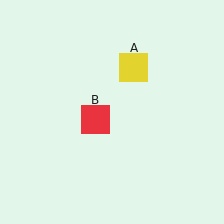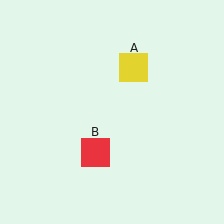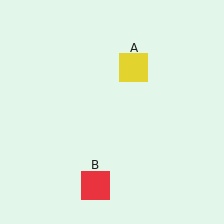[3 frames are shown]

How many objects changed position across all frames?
1 object changed position: red square (object B).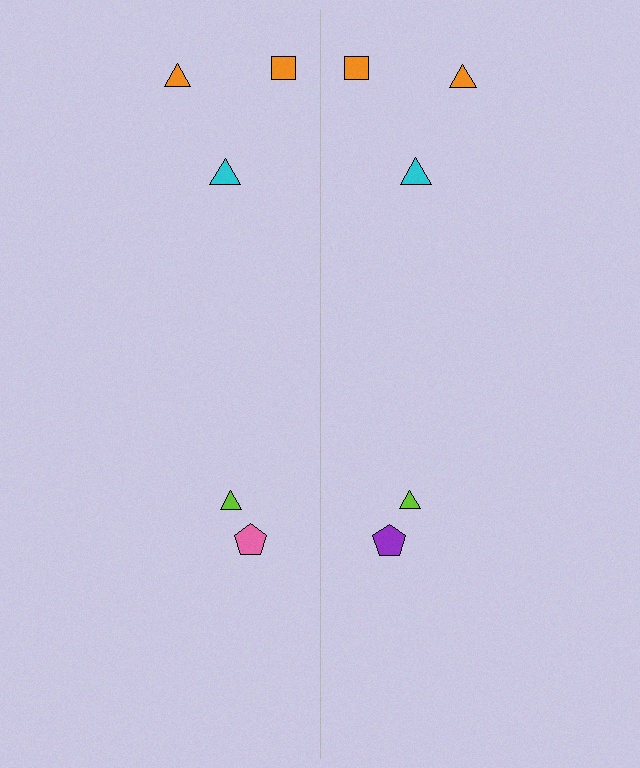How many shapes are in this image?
There are 10 shapes in this image.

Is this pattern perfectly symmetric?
No, the pattern is not perfectly symmetric. The purple pentagon on the right side breaks the symmetry — its mirror counterpart is pink.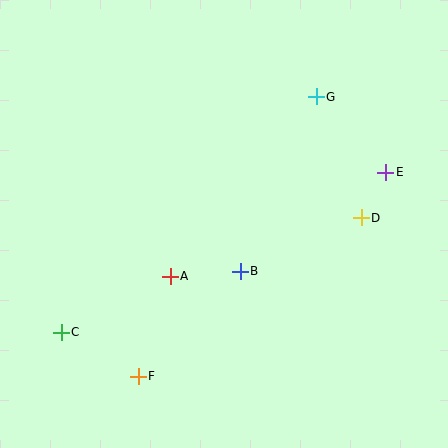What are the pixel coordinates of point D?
Point D is at (361, 218).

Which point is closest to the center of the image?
Point B at (240, 271) is closest to the center.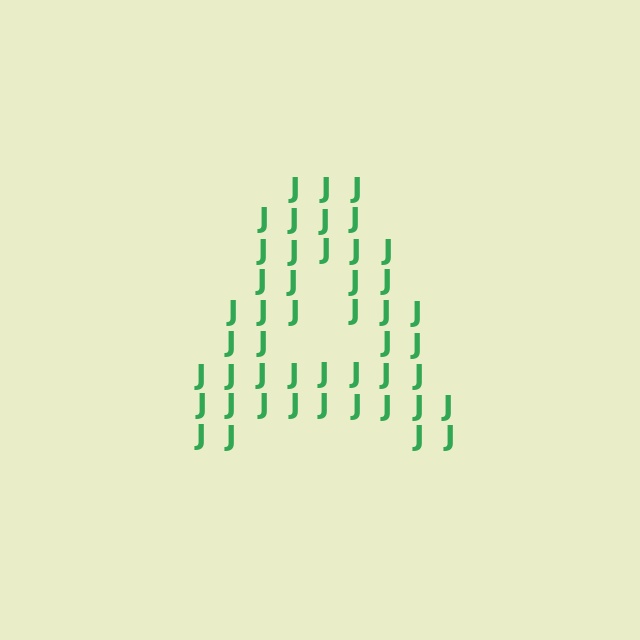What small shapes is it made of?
It is made of small letter J's.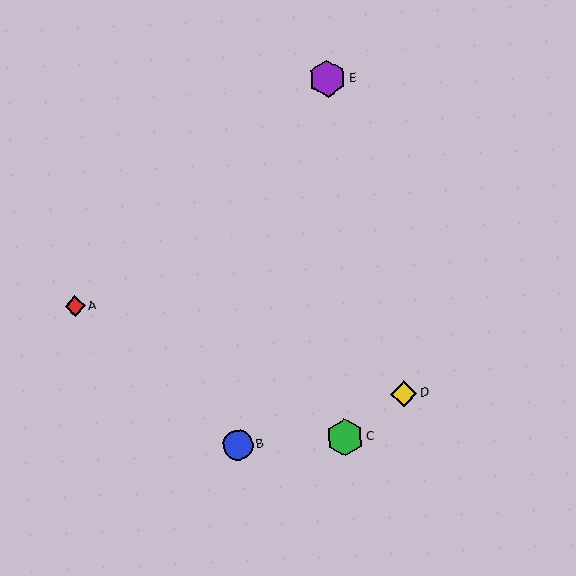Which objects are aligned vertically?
Objects C, E are aligned vertically.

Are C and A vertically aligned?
No, C is at x≈345 and A is at x≈75.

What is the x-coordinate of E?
Object E is at x≈328.